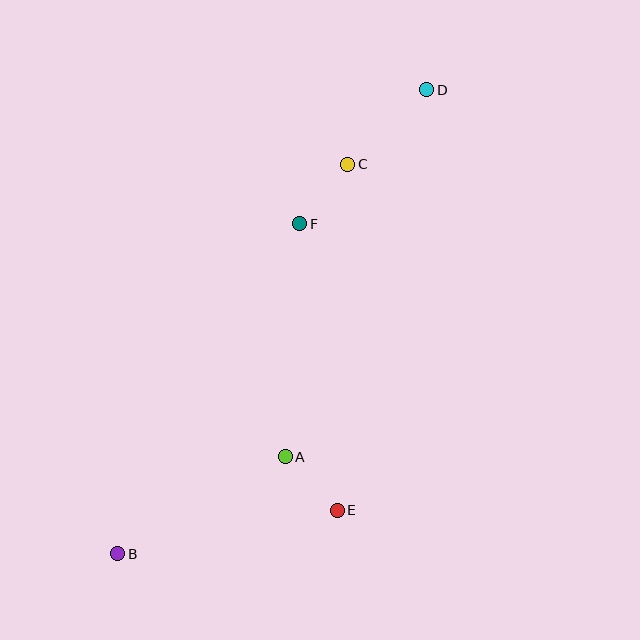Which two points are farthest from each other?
Points B and D are farthest from each other.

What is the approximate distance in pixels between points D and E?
The distance between D and E is approximately 429 pixels.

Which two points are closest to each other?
Points A and E are closest to each other.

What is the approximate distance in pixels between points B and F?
The distance between B and F is approximately 377 pixels.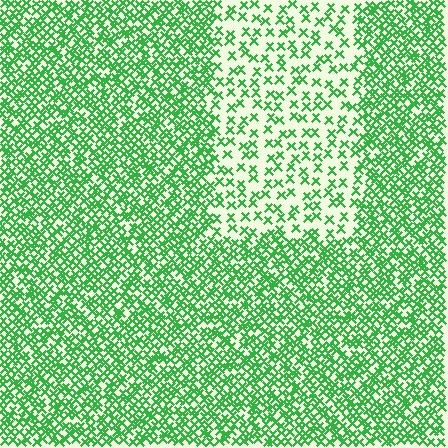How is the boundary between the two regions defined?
The boundary is defined by a change in element density (approximately 2.5x ratio). All elements are the same color, size, and shape.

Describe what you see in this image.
The image contains small green elements arranged at two different densities. A rectangle-shaped region is visible where the elements are less densely packed than the surrounding area.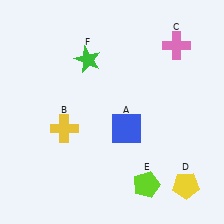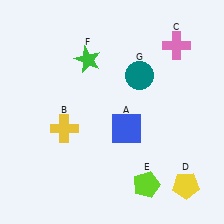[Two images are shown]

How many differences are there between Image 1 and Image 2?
There is 1 difference between the two images.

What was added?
A teal circle (G) was added in Image 2.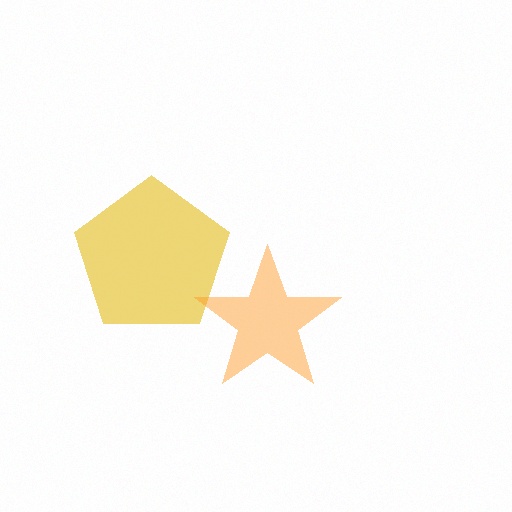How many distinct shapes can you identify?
There are 2 distinct shapes: a yellow pentagon, an orange star.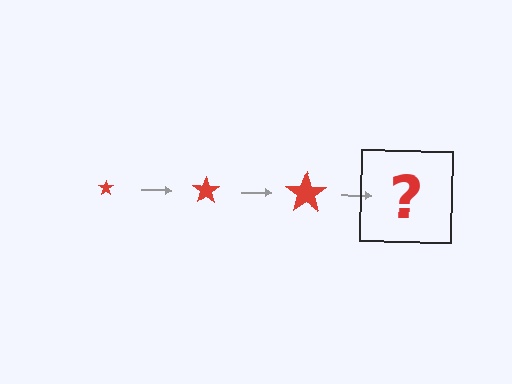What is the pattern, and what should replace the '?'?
The pattern is that the star gets progressively larger each step. The '?' should be a red star, larger than the previous one.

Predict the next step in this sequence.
The next step is a red star, larger than the previous one.